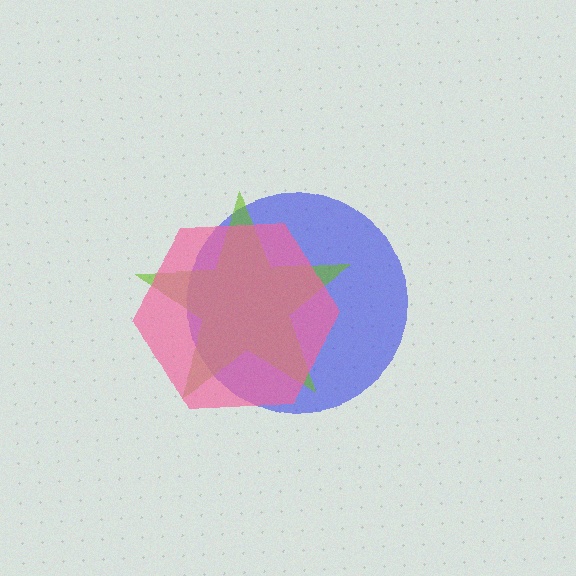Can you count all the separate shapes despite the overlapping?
Yes, there are 3 separate shapes.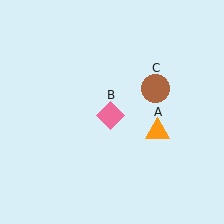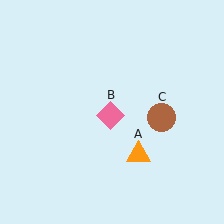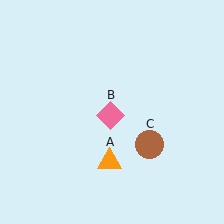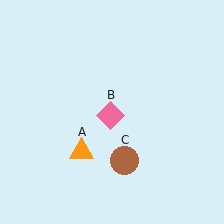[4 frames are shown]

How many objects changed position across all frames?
2 objects changed position: orange triangle (object A), brown circle (object C).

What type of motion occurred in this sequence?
The orange triangle (object A), brown circle (object C) rotated clockwise around the center of the scene.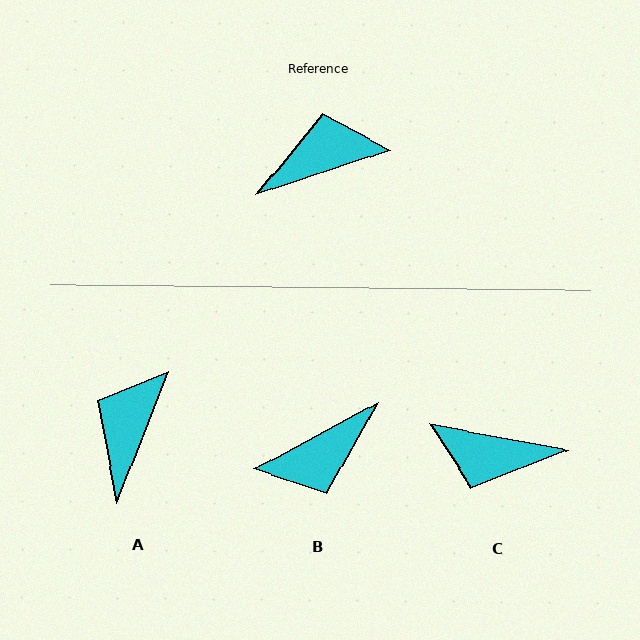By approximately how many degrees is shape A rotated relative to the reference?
Approximately 49 degrees counter-clockwise.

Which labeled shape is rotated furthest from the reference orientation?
B, about 171 degrees away.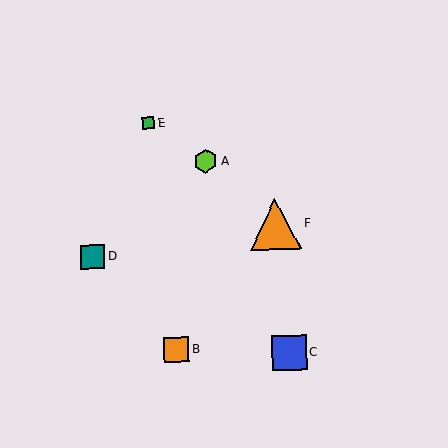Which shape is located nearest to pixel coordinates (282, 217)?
The orange triangle (labeled F) at (275, 225) is nearest to that location.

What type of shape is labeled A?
Shape A is a lime hexagon.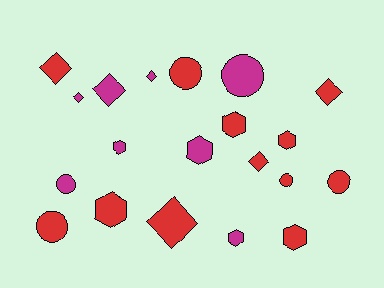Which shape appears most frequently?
Hexagon, with 7 objects.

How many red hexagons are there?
There are 4 red hexagons.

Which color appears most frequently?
Red, with 12 objects.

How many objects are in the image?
There are 20 objects.